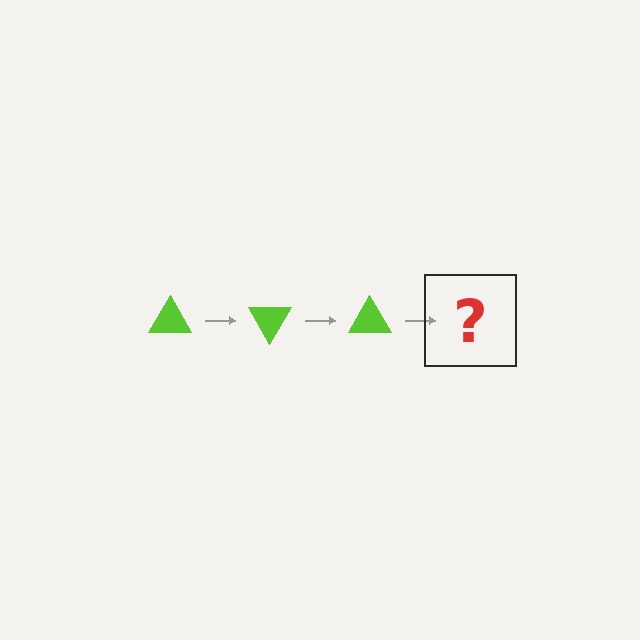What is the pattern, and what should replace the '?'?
The pattern is that the triangle rotates 60 degrees each step. The '?' should be a lime triangle rotated 180 degrees.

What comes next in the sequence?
The next element should be a lime triangle rotated 180 degrees.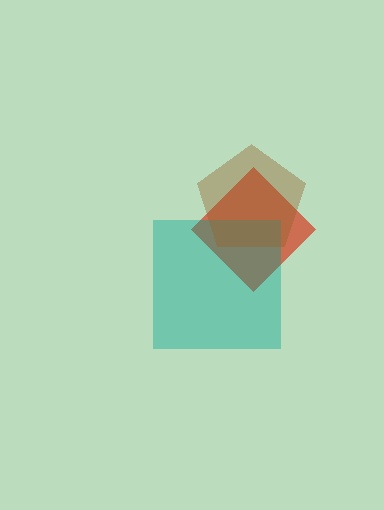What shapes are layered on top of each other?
The layered shapes are: a red diamond, a teal square, a brown pentagon.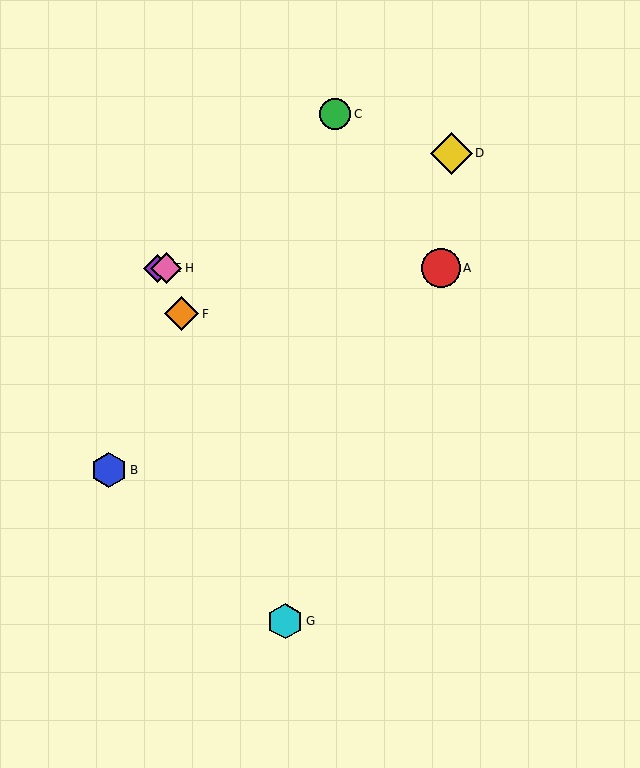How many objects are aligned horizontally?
3 objects (A, E, H) are aligned horizontally.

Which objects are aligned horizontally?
Objects A, E, H are aligned horizontally.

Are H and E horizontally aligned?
Yes, both are at y≈268.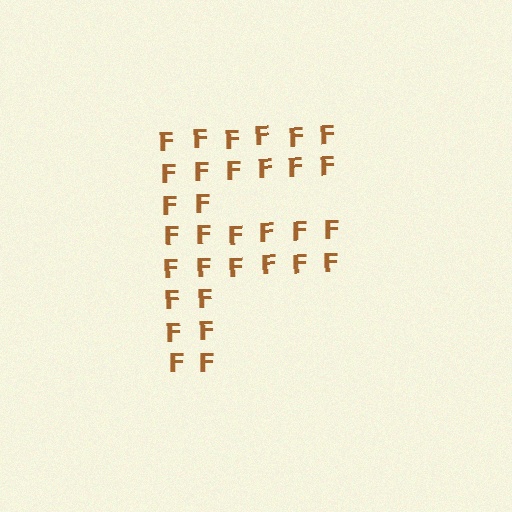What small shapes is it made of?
It is made of small letter F's.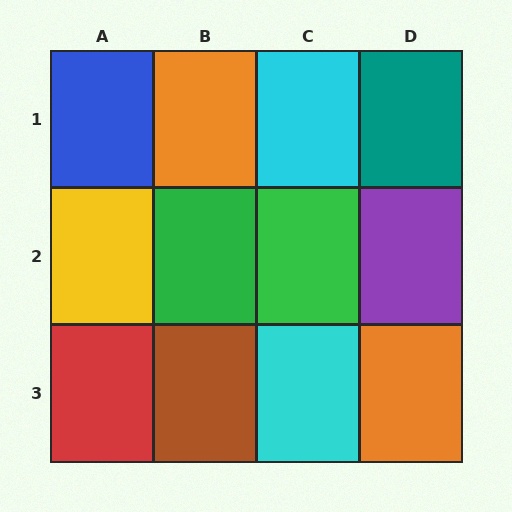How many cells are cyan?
2 cells are cyan.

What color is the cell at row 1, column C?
Cyan.